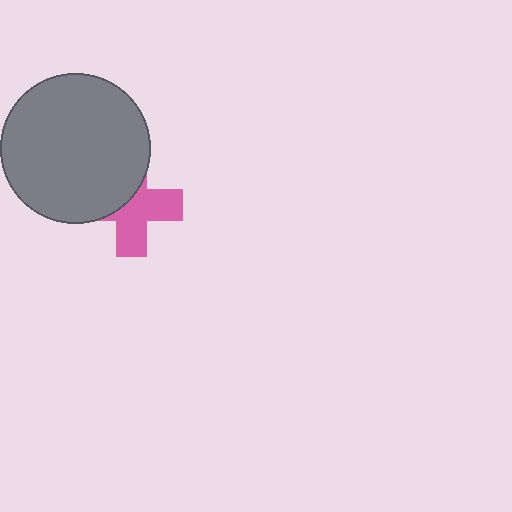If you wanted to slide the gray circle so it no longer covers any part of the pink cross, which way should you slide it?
Slide it toward the upper-left — that is the most direct way to separate the two shapes.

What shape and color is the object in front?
The object in front is a gray circle.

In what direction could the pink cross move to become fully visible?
The pink cross could move toward the lower-right. That would shift it out from behind the gray circle entirely.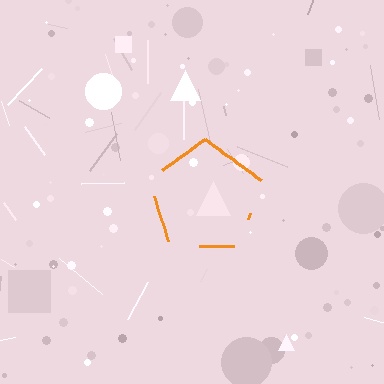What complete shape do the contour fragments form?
The contour fragments form a pentagon.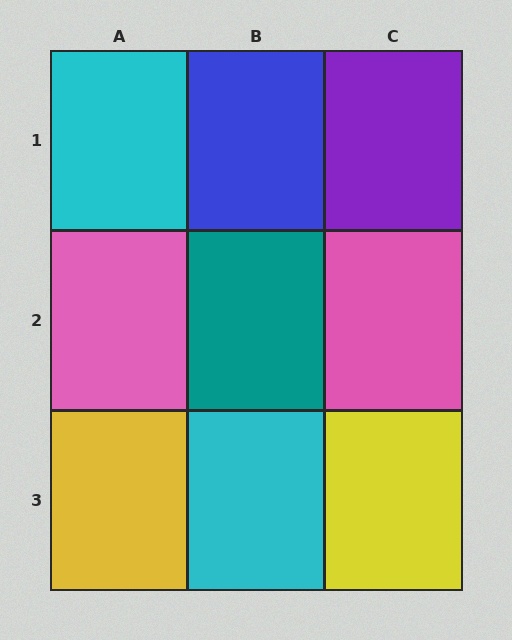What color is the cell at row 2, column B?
Teal.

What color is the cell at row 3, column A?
Yellow.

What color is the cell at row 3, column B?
Cyan.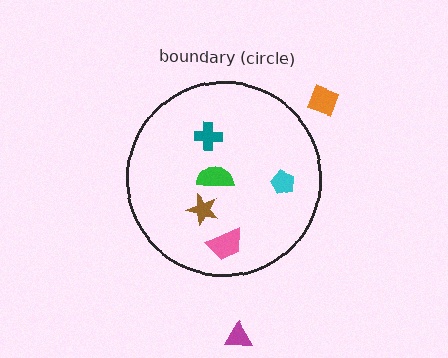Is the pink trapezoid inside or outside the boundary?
Inside.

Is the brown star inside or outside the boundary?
Inside.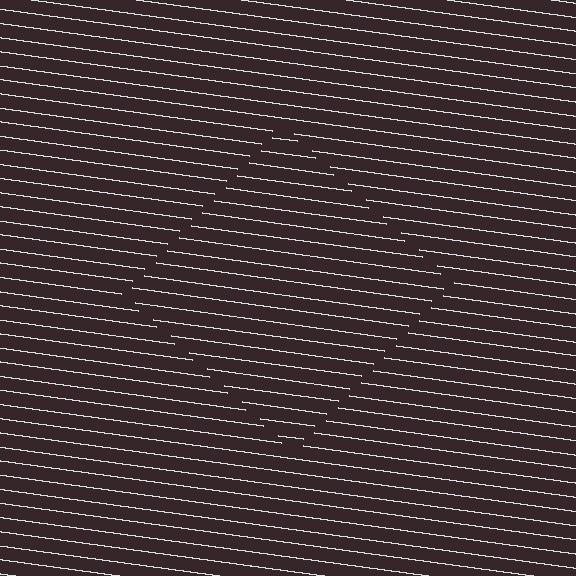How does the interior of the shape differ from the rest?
The interior of the shape contains the same grating, shifted by half a period — the contour is defined by the phase discontinuity where line-ends from the inner and outer gratings abut.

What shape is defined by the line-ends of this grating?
An illusory square. The interior of the shape contains the same grating, shifted by half a period — the contour is defined by the phase discontinuity where line-ends from the inner and outer gratings abut.